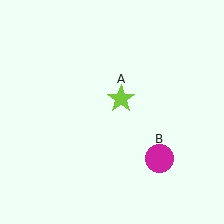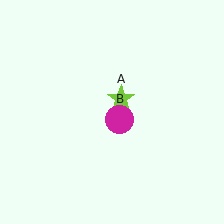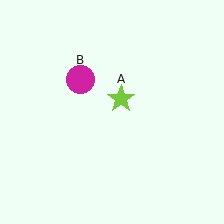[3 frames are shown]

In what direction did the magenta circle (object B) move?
The magenta circle (object B) moved up and to the left.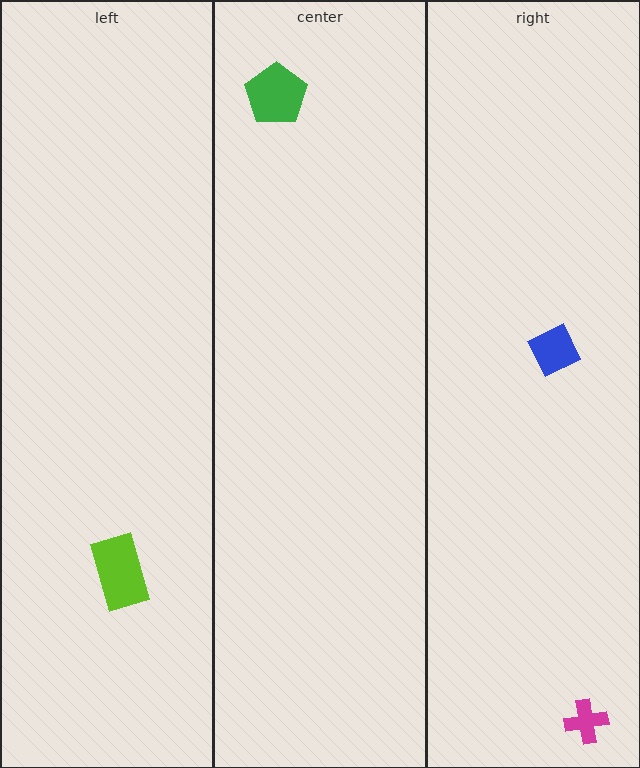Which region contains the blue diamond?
The right region.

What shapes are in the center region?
The green pentagon.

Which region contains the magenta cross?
The right region.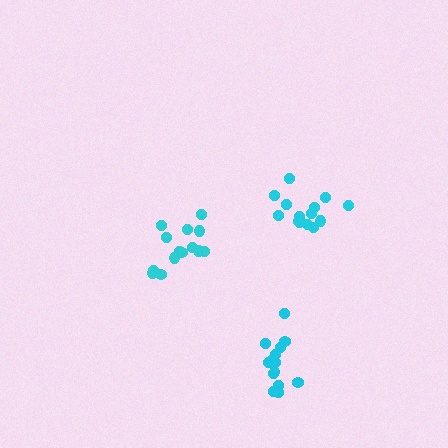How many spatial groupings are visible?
There are 3 spatial groupings.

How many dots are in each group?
Group 1: 14 dots, Group 2: 14 dots, Group 3: 14 dots (42 total).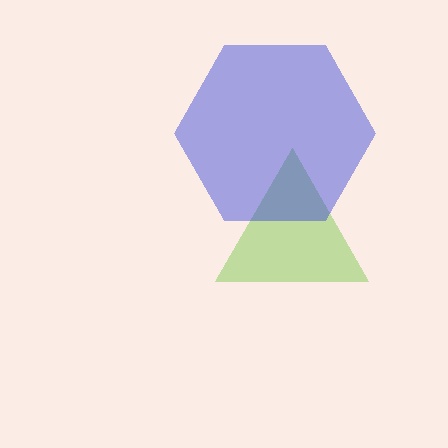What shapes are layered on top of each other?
The layered shapes are: a lime triangle, a blue hexagon.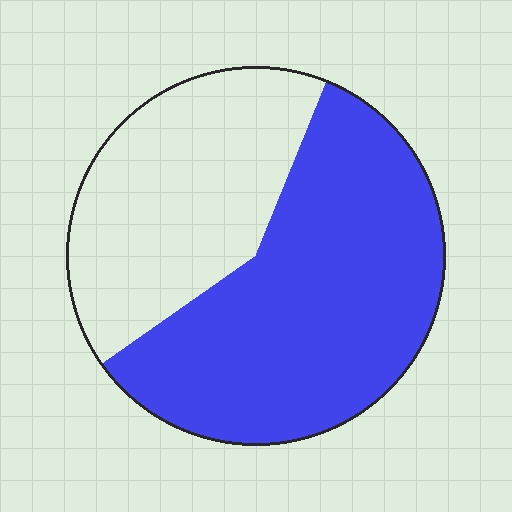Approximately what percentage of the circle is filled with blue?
Approximately 60%.